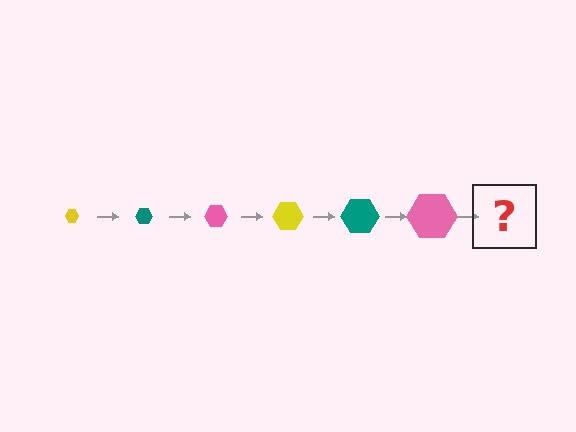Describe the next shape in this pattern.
It should be a yellow hexagon, larger than the previous one.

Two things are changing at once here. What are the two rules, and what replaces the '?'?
The two rules are that the hexagon grows larger each step and the color cycles through yellow, teal, and pink. The '?' should be a yellow hexagon, larger than the previous one.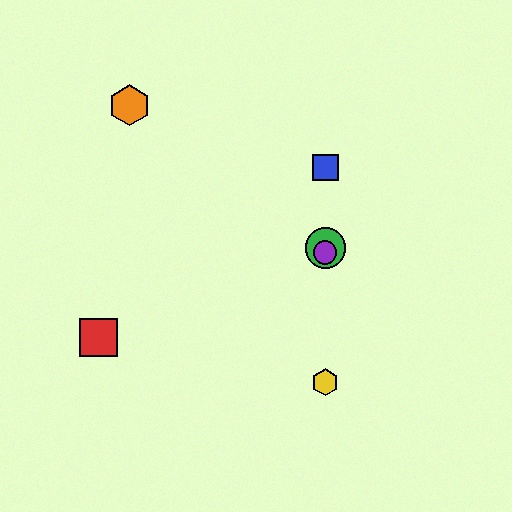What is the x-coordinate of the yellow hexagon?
The yellow hexagon is at x≈325.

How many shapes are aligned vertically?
4 shapes (the blue square, the green circle, the yellow hexagon, the purple circle) are aligned vertically.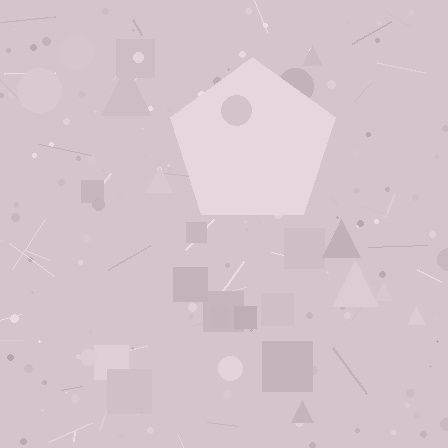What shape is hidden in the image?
A pentagon is hidden in the image.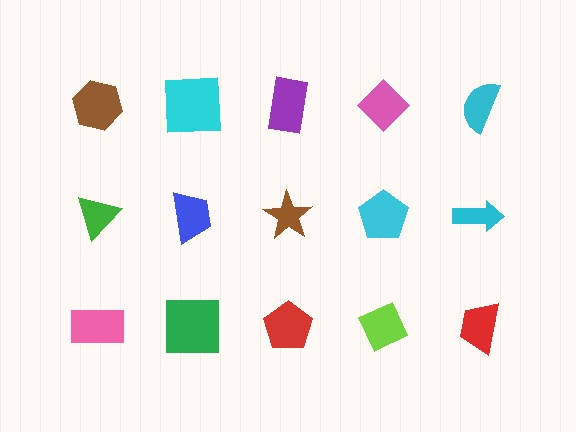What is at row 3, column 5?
A red trapezoid.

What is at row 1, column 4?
A pink diamond.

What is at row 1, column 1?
A brown hexagon.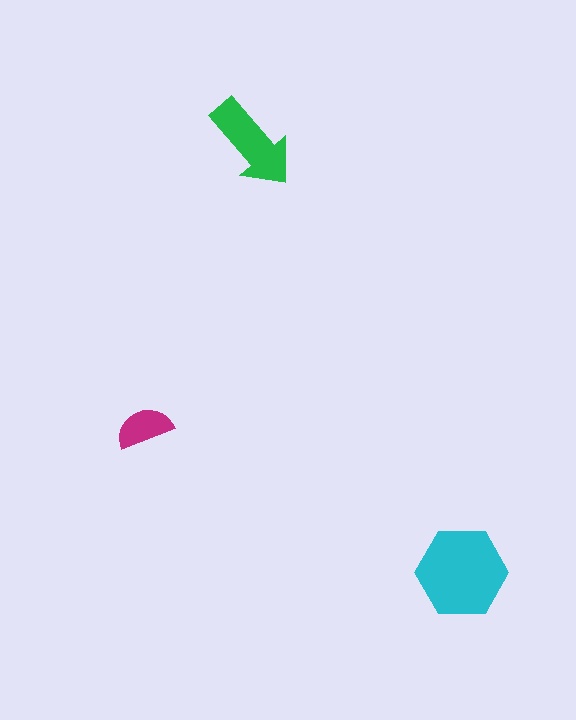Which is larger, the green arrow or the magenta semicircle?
The green arrow.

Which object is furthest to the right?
The cyan hexagon is rightmost.